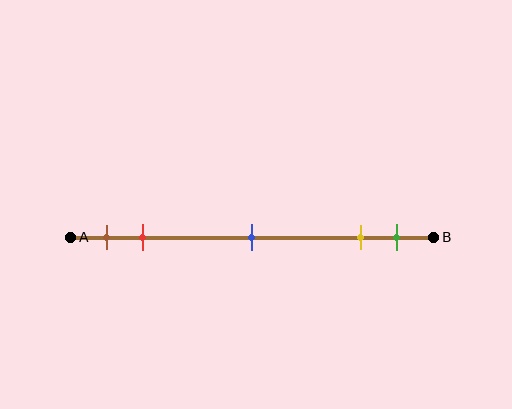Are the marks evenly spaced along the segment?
No, the marks are not evenly spaced.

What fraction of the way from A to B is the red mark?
The red mark is approximately 20% (0.2) of the way from A to B.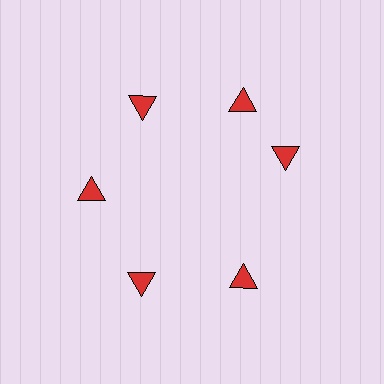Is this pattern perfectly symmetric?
No. The 6 red triangles are arranged in a ring, but one element near the 3 o'clock position is rotated out of alignment along the ring, breaking the 6-fold rotational symmetry.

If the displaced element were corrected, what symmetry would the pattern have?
It would have 6-fold rotational symmetry — the pattern would map onto itself every 60 degrees.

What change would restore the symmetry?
The symmetry would be restored by rotating it back into even spacing with its neighbors so that all 6 triangles sit at equal angles and equal distance from the center.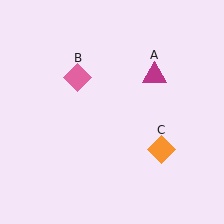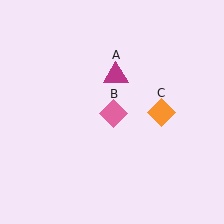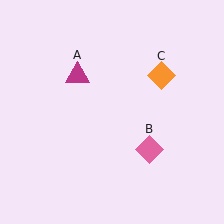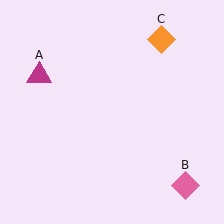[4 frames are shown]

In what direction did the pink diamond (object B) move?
The pink diamond (object B) moved down and to the right.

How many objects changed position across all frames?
3 objects changed position: magenta triangle (object A), pink diamond (object B), orange diamond (object C).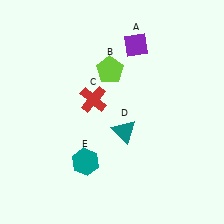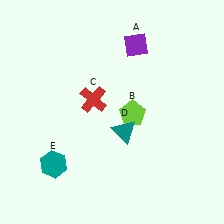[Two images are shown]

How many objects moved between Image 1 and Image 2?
2 objects moved between the two images.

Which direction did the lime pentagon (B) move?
The lime pentagon (B) moved down.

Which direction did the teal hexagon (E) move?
The teal hexagon (E) moved left.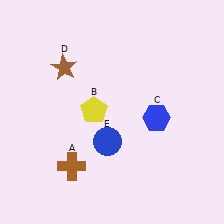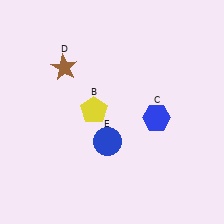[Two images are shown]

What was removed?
The brown cross (A) was removed in Image 2.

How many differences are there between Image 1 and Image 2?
There is 1 difference between the two images.